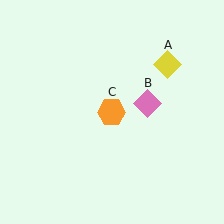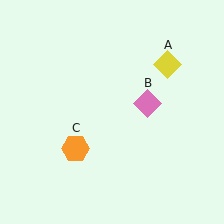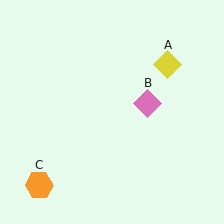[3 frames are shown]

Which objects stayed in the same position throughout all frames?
Yellow diamond (object A) and pink diamond (object B) remained stationary.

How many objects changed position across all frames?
1 object changed position: orange hexagon (object C).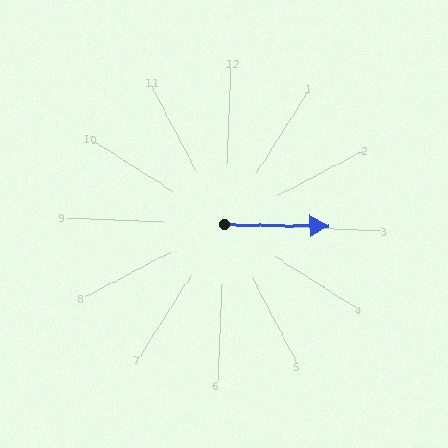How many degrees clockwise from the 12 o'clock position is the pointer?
Approximately 89 degrees.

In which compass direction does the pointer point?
East.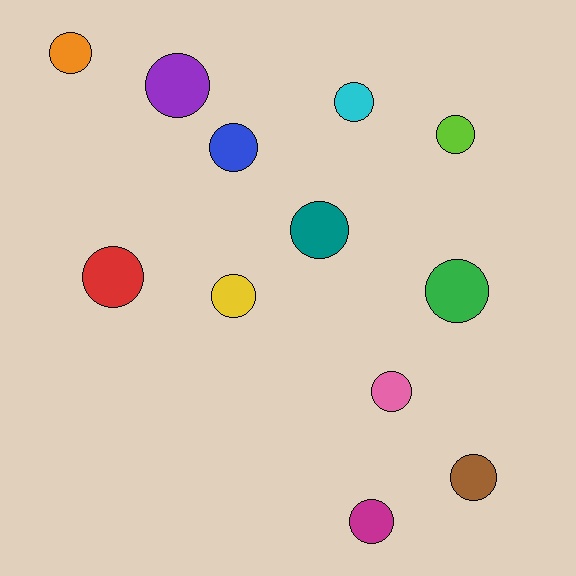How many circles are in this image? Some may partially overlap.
There are 12 circles.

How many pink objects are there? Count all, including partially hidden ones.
There is 1 pink object.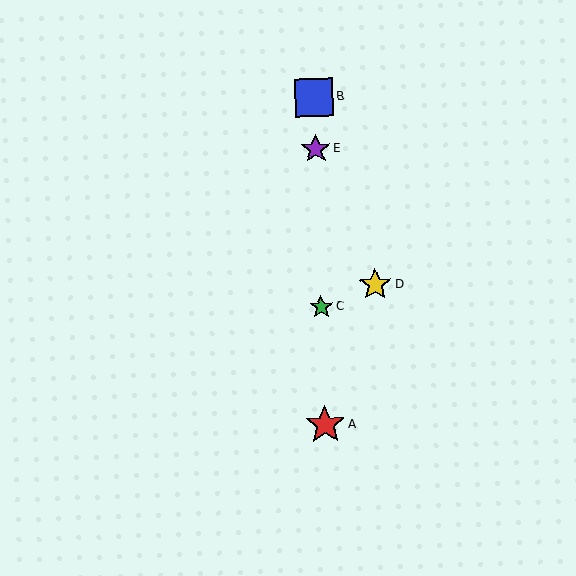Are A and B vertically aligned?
Yes, both are at x≈325.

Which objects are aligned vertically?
Objects A, B, C, E are aligned vertically.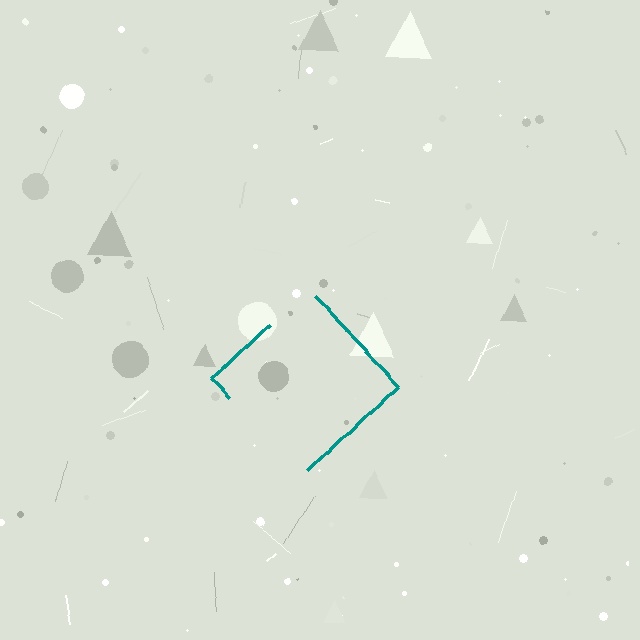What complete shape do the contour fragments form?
The contour fragments form a diamond.